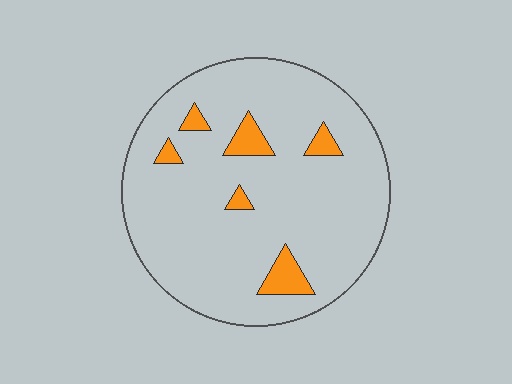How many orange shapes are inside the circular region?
6.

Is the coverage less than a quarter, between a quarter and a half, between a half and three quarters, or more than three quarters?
Less than a quarter.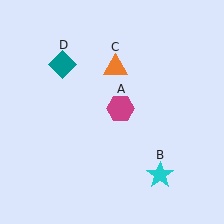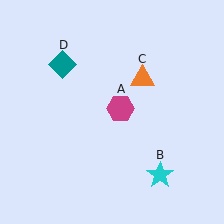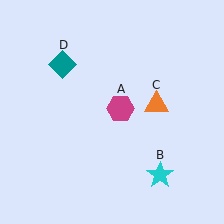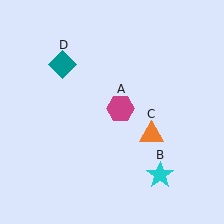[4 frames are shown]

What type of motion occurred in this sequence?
The orange triangle (object C) rotated clockwise around the center of the scene.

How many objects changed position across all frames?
1 object changed position: orange triangle (object C).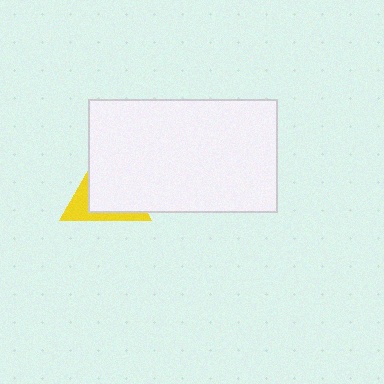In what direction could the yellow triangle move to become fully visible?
The yellow triangle could move toward the lower-left. That would shift it out from behind the white rectangle entirely.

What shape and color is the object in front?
The object in front is a white rectangle.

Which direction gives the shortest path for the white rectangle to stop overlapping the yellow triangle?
Moving toward the upper-right gives the shortest separation.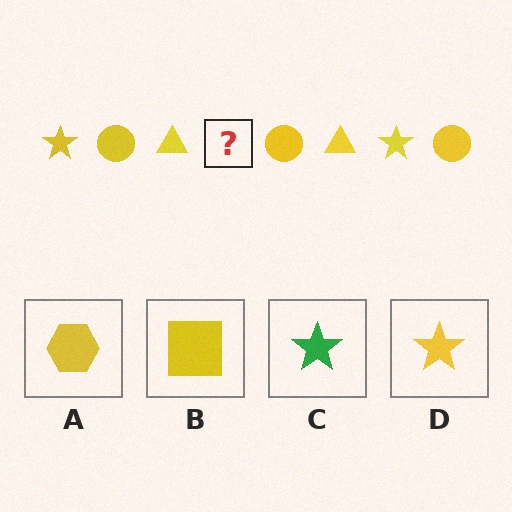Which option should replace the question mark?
Option D.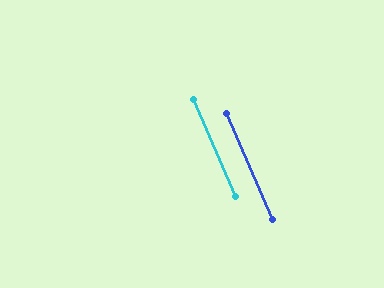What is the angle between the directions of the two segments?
Approximately 0 degrees.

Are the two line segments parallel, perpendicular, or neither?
Parallel — their directions differ by only 0.3°.